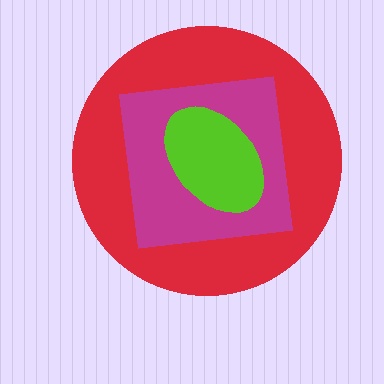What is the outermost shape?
The red circle.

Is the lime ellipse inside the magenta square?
Yes.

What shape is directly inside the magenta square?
The lime ellipse.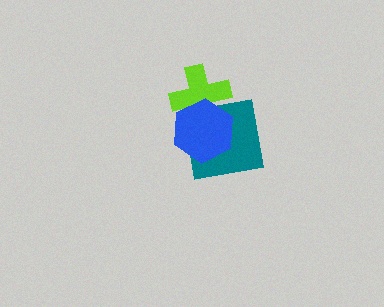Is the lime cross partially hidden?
Yes, it is partially covered by another shape.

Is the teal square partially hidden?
Yes, it is partially covered by another shape.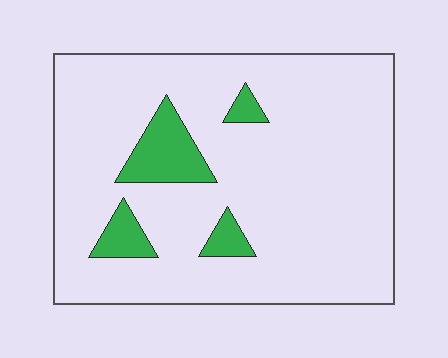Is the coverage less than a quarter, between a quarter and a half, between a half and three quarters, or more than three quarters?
Less than a quarter.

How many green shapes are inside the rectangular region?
4.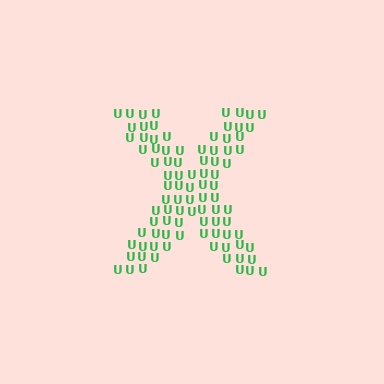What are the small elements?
The small elements are letter U's.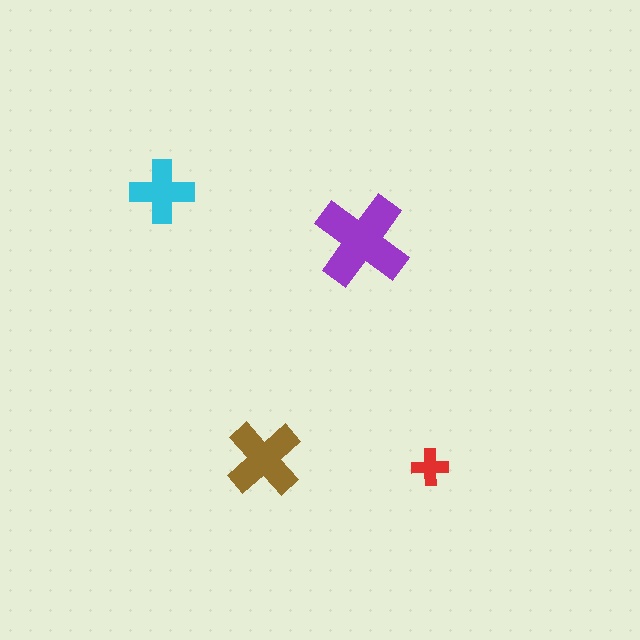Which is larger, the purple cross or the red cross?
The purple one.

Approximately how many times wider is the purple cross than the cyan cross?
About 1.5 times wider.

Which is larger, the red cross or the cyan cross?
The cyan one.